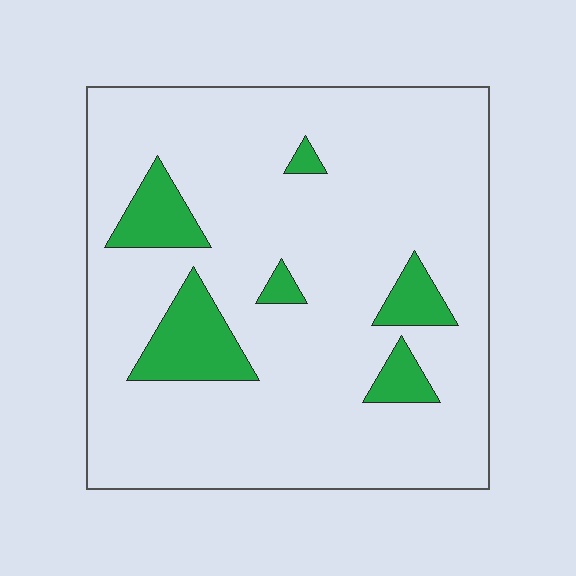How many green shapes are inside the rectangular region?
6.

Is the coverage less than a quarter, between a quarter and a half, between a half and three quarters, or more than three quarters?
Less than a quarter.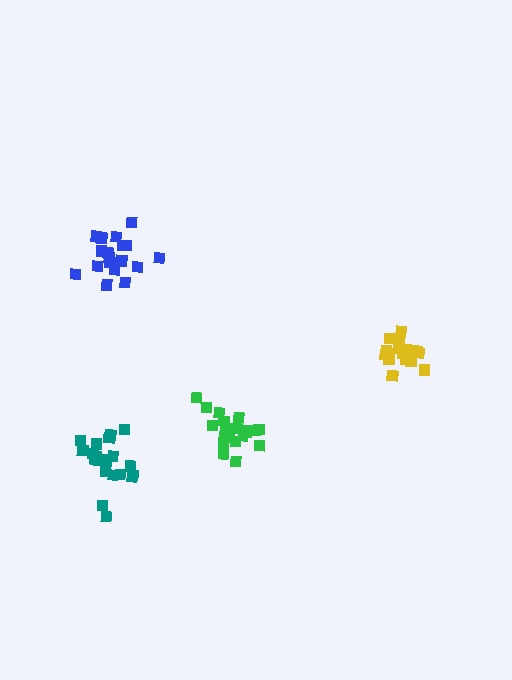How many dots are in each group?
Group 1: 20 dots, Group 2: 16 dots, Group 3: 21 dots, Group 4: 21 dots (78 total).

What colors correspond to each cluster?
The clusters are colored: blue, yellow, teal, green.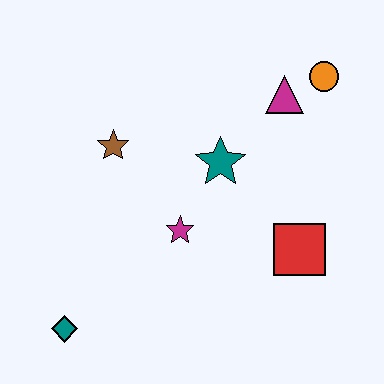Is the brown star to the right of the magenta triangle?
No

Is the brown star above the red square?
Yes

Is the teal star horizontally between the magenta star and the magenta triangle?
Yes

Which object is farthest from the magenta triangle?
The teal diamond is farthest from the magenta triangle.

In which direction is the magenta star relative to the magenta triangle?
The magenta star is below the magenta triangle.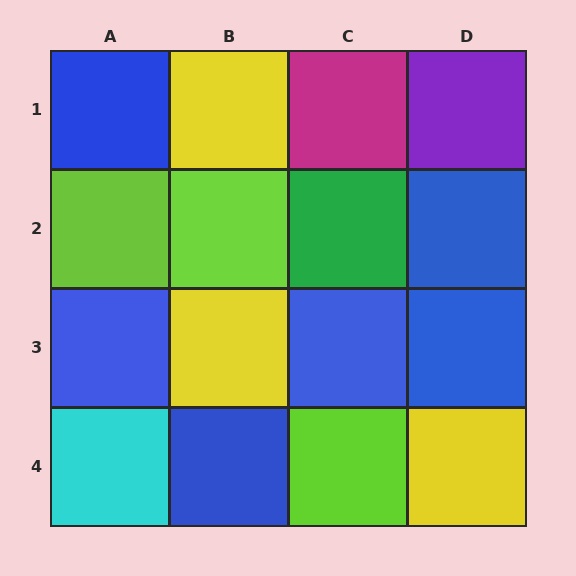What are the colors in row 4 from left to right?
Cyan, blue, lime, yellow.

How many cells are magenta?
1 cell is magenta.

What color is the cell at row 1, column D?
Purple.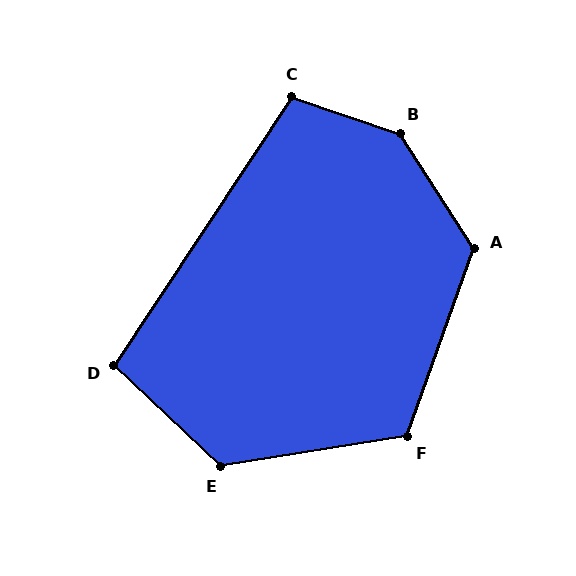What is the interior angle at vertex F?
Approximately 119 degrees (obtuse).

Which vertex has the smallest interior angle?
D, at approximately 100 degrees.